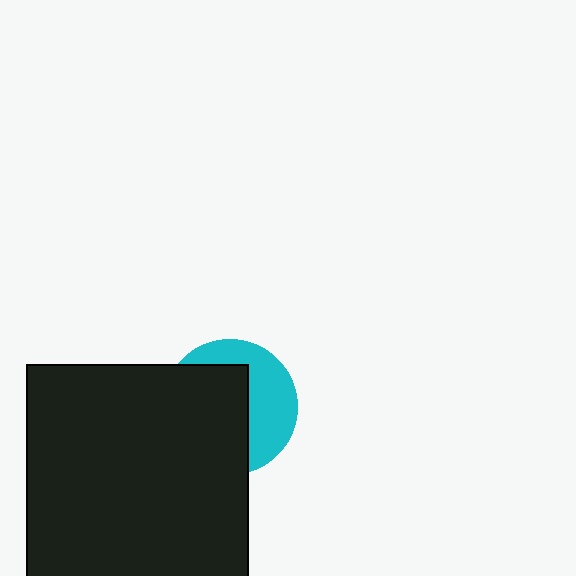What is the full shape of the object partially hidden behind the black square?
The partially hidden object is a cyan circle.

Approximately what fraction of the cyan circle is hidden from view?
Roughly 59% of the cyan circle is hidden behind the black square.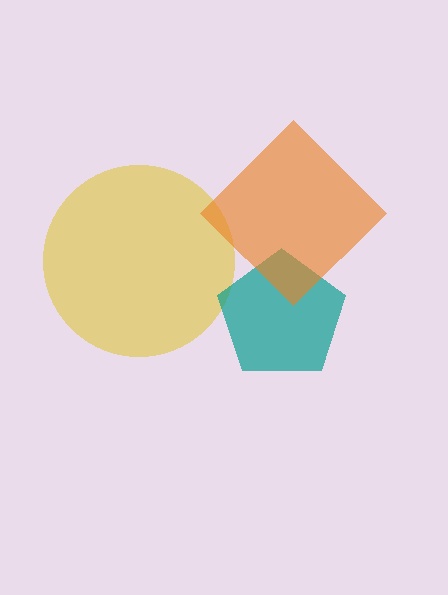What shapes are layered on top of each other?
The layered shapes are: a yellow circle, a teal pentagon, an orange diamond.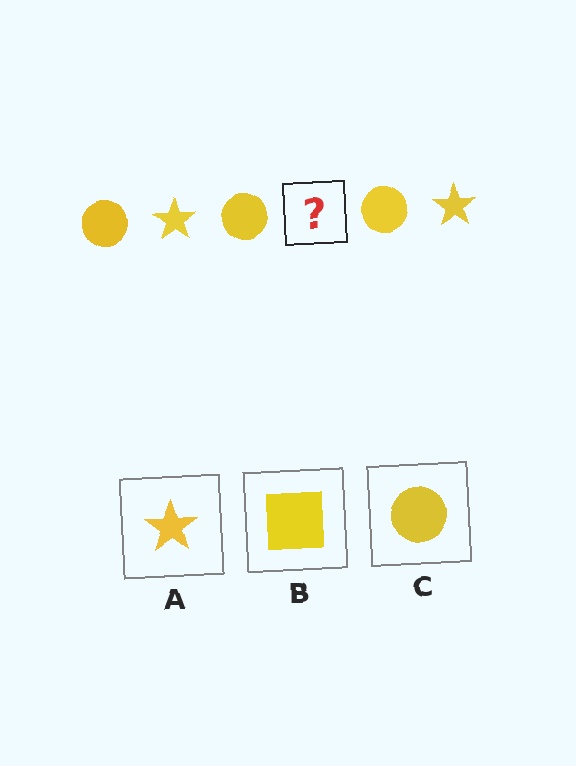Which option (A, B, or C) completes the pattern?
A.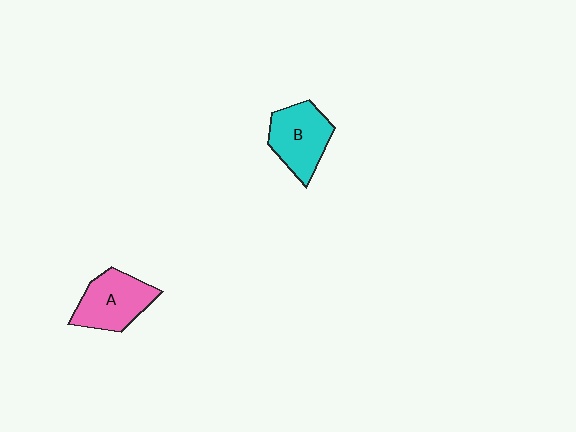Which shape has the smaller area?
Shape B (cyan).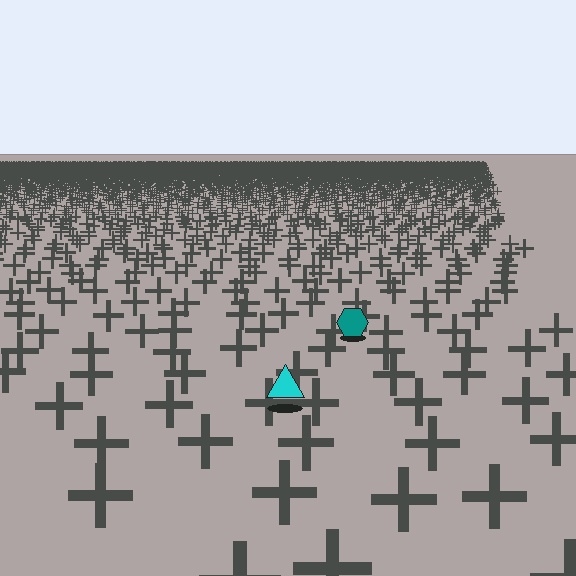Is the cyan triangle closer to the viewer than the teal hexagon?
Yes. The cyan triangle is closer — you can tell from the texture gradient: the ground texture is coarser near it.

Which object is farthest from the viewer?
The teal hexagon is farthest from the viewer. It appears smaller and the ground texture around it is denser.